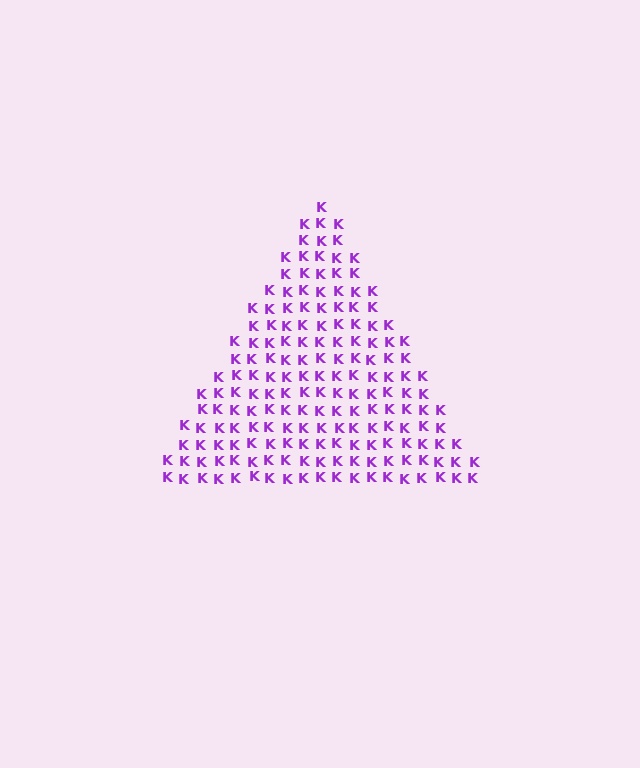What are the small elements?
The small elements are letter K's.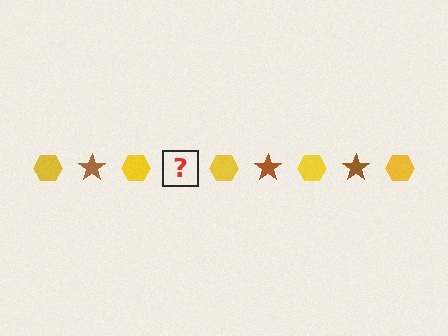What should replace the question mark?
The question mark should be replaced with a brown star.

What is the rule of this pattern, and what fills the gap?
The rule is that the pattern alternates between yellow hexagon and brown star. The gap should be filled with a brown star.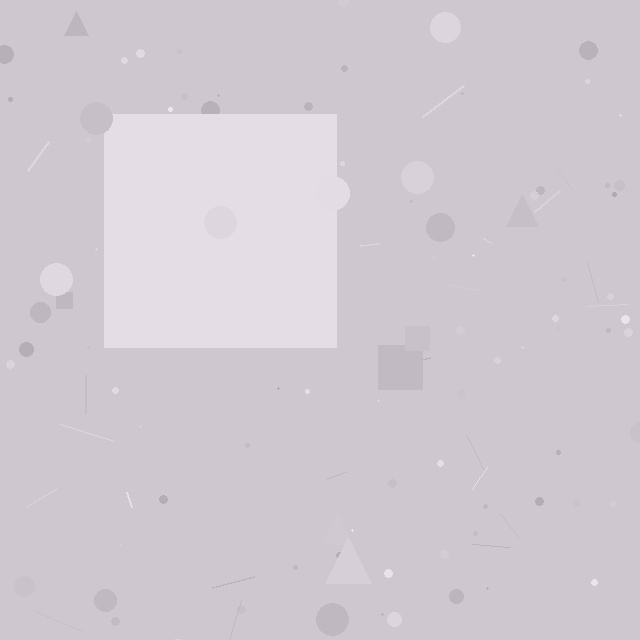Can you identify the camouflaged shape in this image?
The camouflaged shape is a square.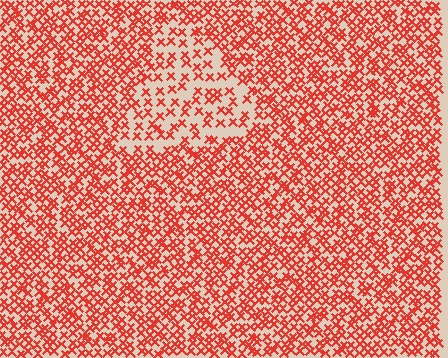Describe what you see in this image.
The image contains small red elements arranged at two different densities. A triangle-shaped region is visible where the elements are less densely packed than the surrounding area.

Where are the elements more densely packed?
The elements are more densely packed outside the triangle boundary.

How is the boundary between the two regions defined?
The boundary is defined by a change in element density (approximately 2.0x ratio). All elements are the same color, size, and shape.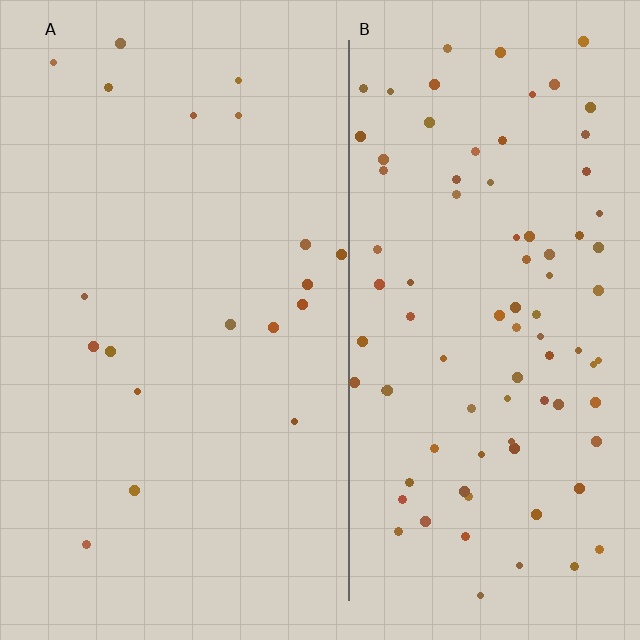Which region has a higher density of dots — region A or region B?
B (the right).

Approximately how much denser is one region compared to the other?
Approximately 4.6× — region B over region A.